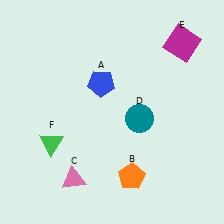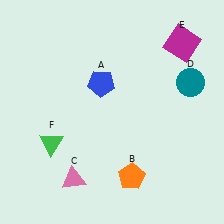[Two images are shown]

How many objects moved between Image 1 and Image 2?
1 object moved between the two images.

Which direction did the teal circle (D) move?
The teal circle (D) moved right.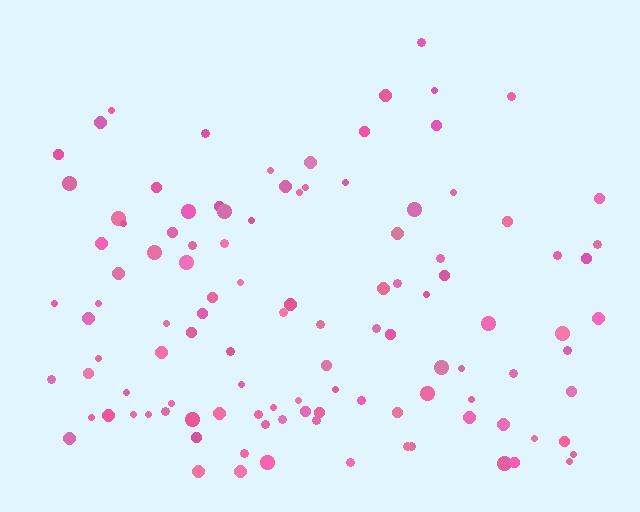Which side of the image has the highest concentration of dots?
The bottom.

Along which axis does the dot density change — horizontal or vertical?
Vertical.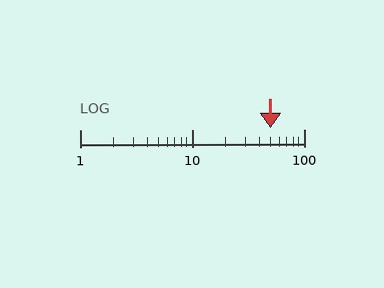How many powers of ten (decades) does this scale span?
The scale spans 2 decades, from 1 to 100.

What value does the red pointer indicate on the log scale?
The pointer indicates approximately 50.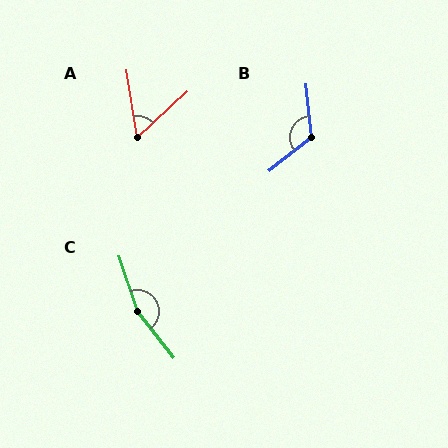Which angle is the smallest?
A, at approximately 56 degrees.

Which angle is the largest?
C, at approximately 160 degrees.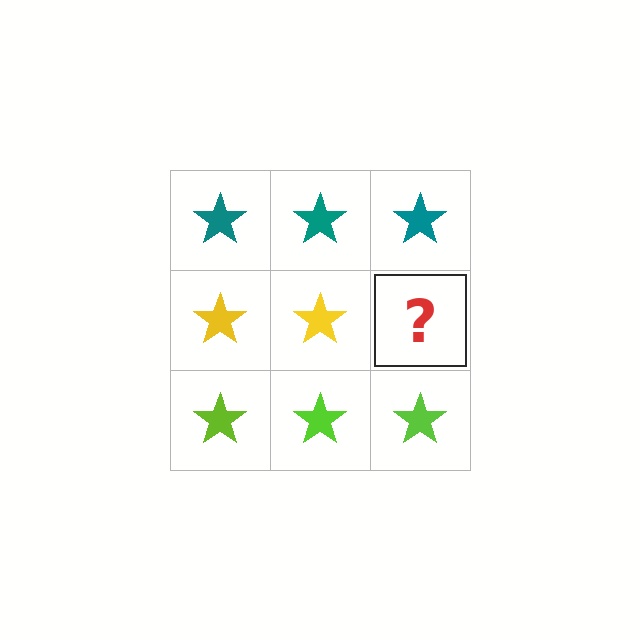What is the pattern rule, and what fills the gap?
The rule is that each row has a consistent color. The gap should be filled with a yellow star.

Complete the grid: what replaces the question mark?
The question mark should be replaced with a yellow star.